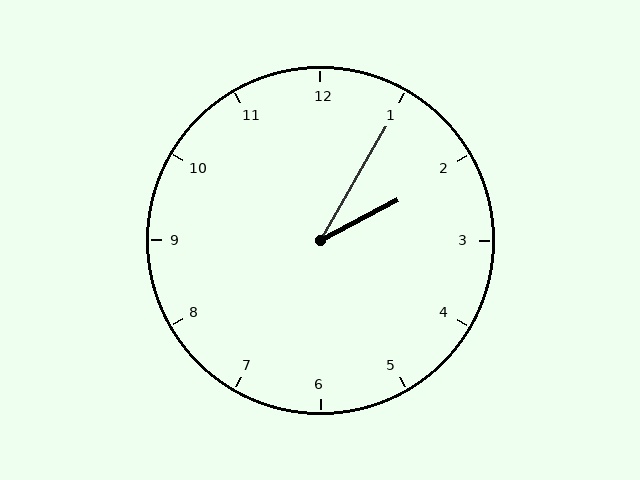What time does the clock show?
2:05.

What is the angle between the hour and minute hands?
Approximately 32 degrees.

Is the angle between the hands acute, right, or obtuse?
It is acute.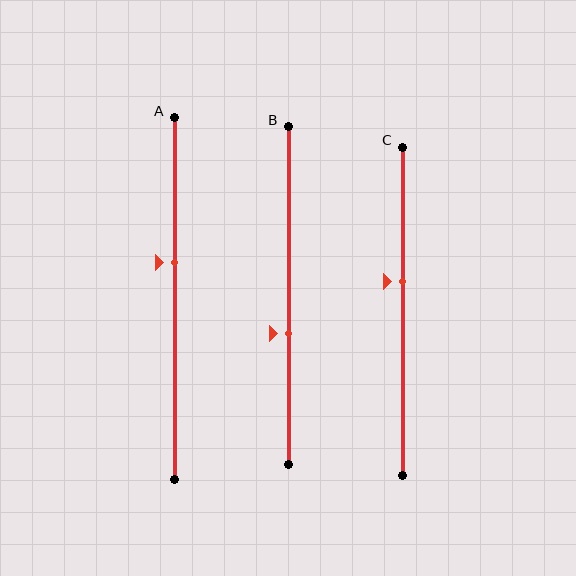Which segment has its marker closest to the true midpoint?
Segment C has its marker closest to the true midpoint.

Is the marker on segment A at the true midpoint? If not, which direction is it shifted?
No, the marker on segment A is shifted upward by about 10% of the segment length.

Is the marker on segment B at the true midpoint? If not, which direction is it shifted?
No, the marker on segment B is shifted downward by about 11% of the segment length.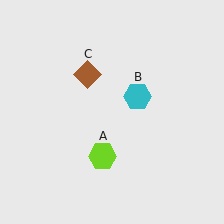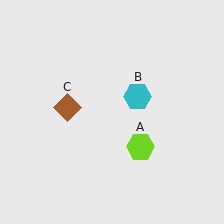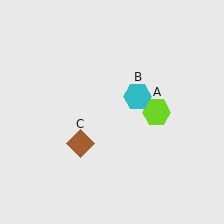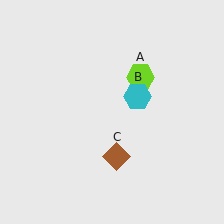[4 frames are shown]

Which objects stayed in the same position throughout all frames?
Cyan hexagon (object B) remained stationary.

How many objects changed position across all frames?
2 objects changed position: lime hexagon (object A), brown diamond (object C).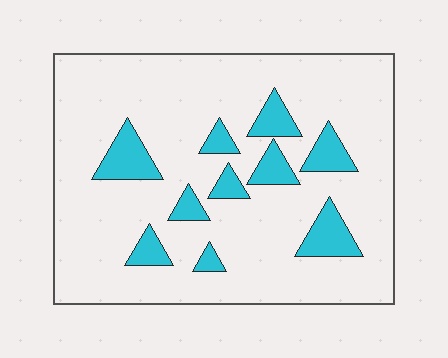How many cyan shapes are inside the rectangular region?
10.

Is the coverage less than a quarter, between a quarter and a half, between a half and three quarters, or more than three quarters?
Less than a quarter.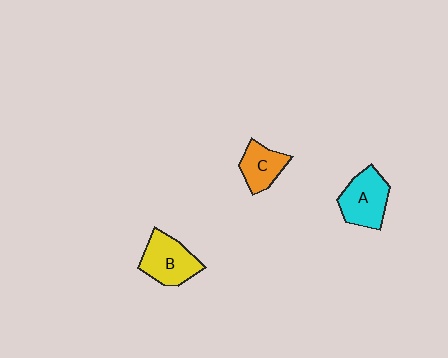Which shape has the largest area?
Shape B (yellow).